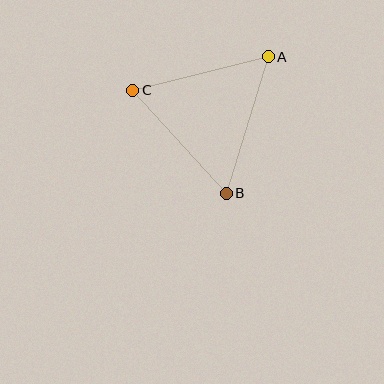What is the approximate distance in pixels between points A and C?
The distance between A and C is approximately 140 pixels.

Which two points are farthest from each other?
Points A and B are farthest from each other.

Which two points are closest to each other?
Points B and C are closest to each other.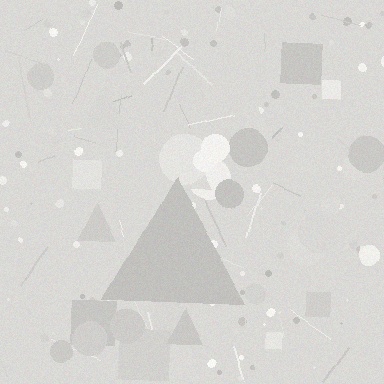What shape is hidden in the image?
A triangle is hidden in the image.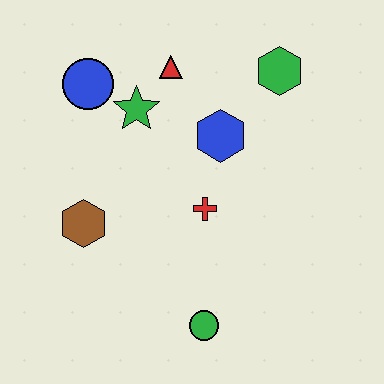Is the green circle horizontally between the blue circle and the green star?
No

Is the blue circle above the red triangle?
No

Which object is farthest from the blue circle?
The green circle is farthest from the blue circle.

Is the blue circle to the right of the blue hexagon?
No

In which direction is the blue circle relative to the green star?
The blue circle is to the left of the green star.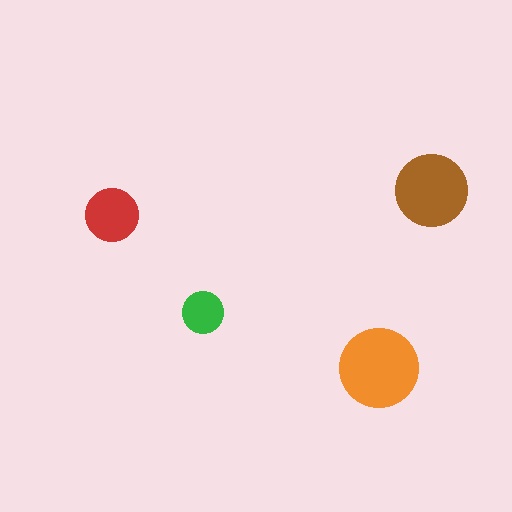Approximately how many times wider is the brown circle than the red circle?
About 1.5 times wider.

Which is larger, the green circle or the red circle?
The red one.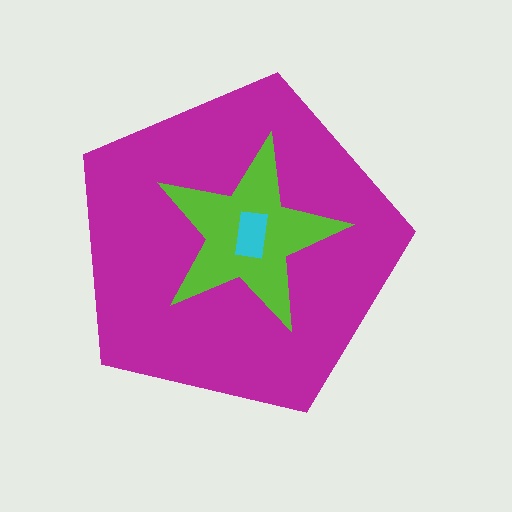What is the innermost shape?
The cyan rectangle.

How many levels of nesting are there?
3.